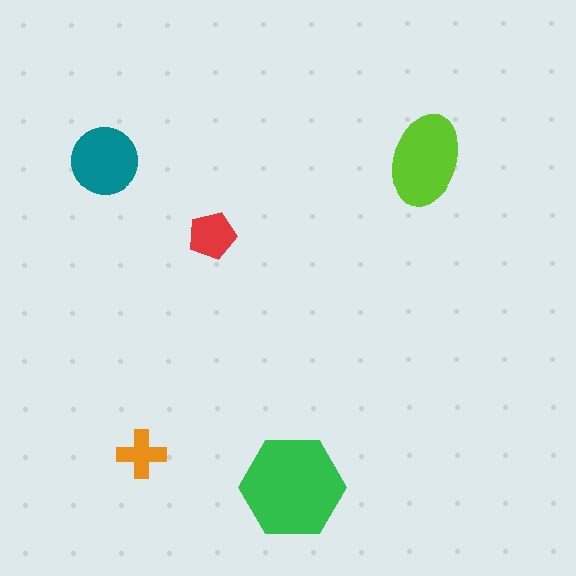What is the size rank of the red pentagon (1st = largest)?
4th.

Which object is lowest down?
The green hexagon is bottommost.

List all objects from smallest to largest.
The orange cross, the red pentagon, the teal circle, the lime ellipse, the green hexagon.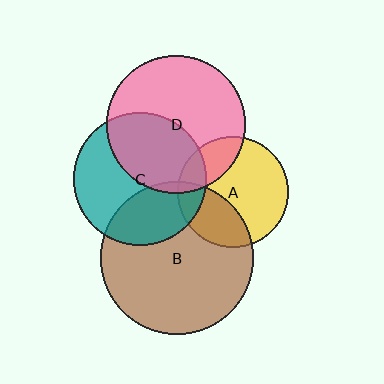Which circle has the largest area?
Circle B (brown).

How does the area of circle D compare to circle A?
Approximately 1.6 times.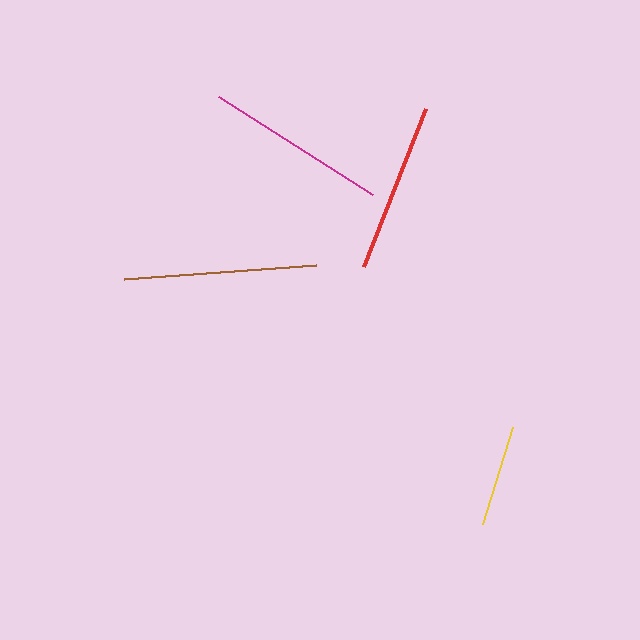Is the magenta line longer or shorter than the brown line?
The brown line is longer than the magenta line.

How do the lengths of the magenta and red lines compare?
The magenta and red lines are approximately the same length.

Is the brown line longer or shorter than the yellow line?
The brown line is longer than the yellow line.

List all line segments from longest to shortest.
From longest to shortest: brown, magenta, red, yellow.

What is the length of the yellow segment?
The yellow segment is approximately 101 pixels long.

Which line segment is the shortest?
The yellow line is the shortest at approximately 101 pixels.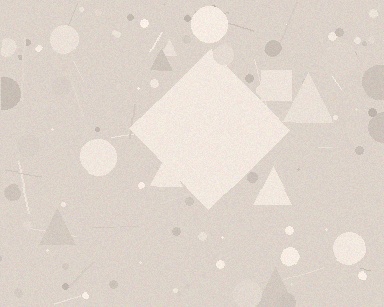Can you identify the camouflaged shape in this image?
The camouflaged shape is a diamond.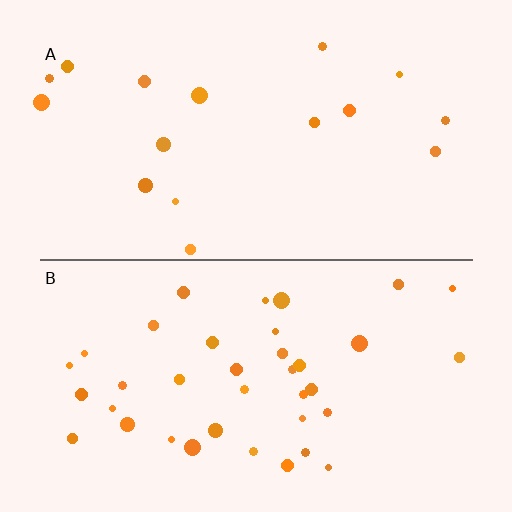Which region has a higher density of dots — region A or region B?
B (the bottom).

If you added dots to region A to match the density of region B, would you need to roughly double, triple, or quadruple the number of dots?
Approximately double.